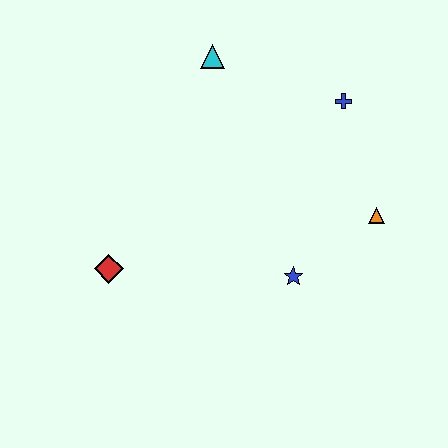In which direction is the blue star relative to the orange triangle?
The blue star is to the left of the orange triangle.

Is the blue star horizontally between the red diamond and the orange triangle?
Yes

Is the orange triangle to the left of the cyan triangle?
No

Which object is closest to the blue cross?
The orange triangle is closest to the blue cross.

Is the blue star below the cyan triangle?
Yes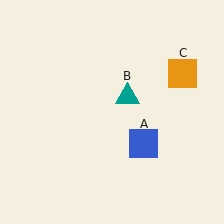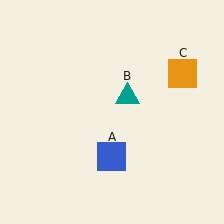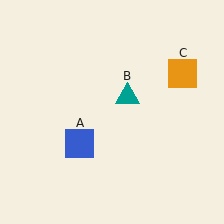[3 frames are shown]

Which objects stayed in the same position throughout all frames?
Teal triangle (object B) and orange square (object C) remained stationary.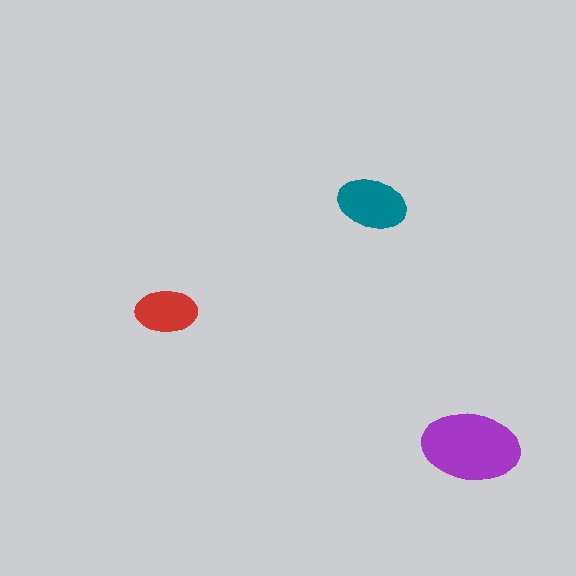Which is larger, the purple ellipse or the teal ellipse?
The purple one.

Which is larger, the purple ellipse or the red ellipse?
The purple one.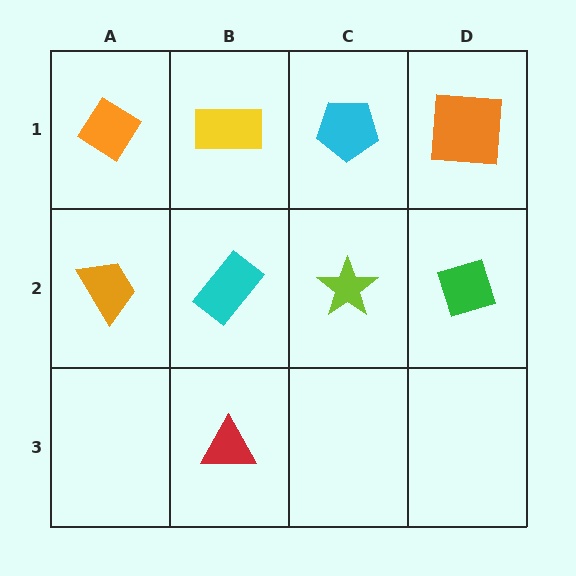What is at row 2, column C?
A lime star.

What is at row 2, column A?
An orange trapezoid.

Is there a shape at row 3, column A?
No, that cell is empty.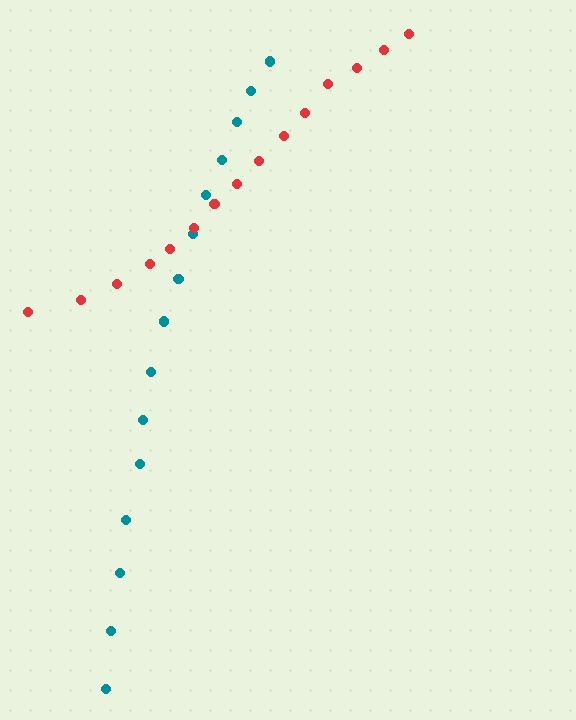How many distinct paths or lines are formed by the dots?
There are 2 distinct paths.